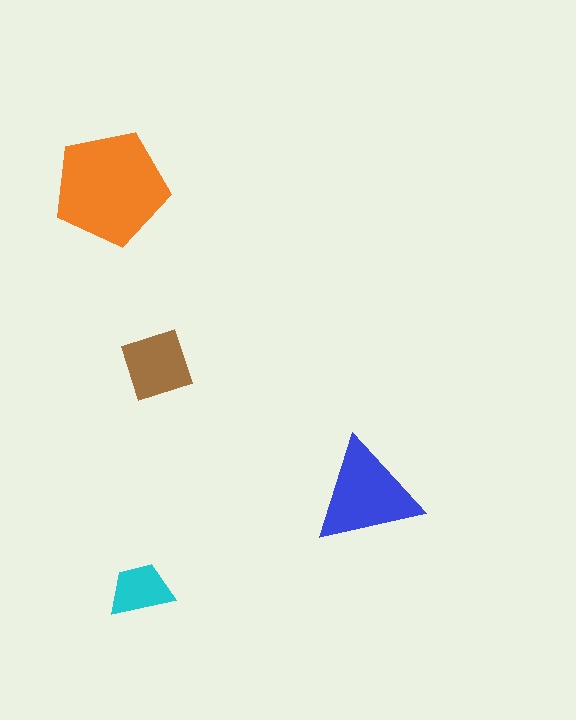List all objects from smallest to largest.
The cyan trapezoid, the brown square, the blue triangle, the orange pentagon.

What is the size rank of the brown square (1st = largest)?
3rd.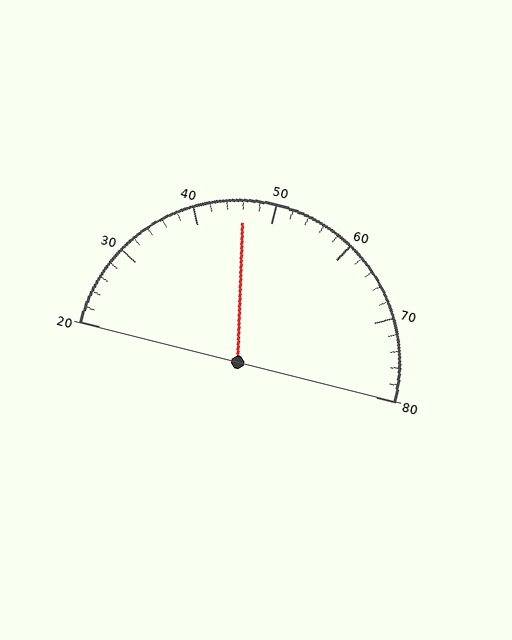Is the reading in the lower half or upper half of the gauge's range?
The reading is in the lower half of the range (20 to 80).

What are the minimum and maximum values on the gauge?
The gauge ranges from 20 to 80.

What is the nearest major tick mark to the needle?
The nearest major tick mark is 50.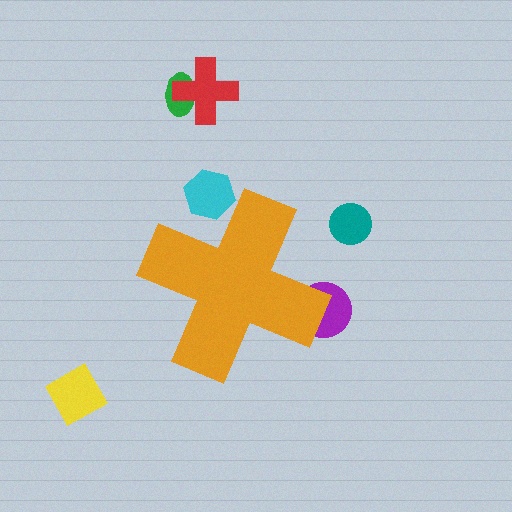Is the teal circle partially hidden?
No, the teal circle is fully visible.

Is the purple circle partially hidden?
Yes, the purple circle is partially hidden behind the orange cross.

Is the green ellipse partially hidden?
No, the green ellipse is fully visible.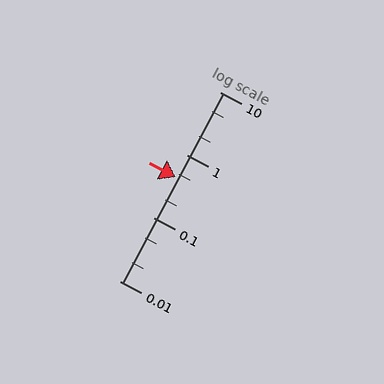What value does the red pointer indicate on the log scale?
The pointer indicates approximately 0.45.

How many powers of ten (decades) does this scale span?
The scale spans 3 decades, from 0.01 to 10.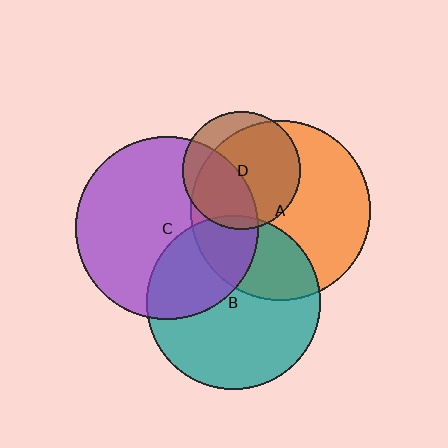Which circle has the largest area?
Circle C (purple).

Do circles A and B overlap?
Yes.